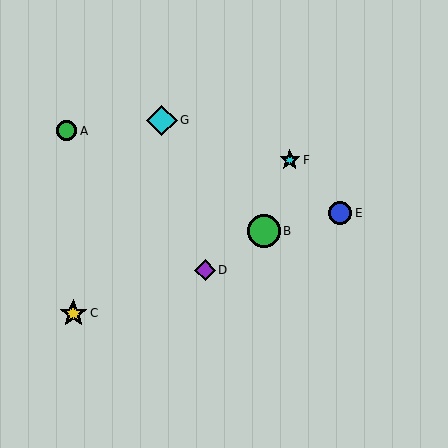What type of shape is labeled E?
Shape E is a blue circle.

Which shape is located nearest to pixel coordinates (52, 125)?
The green circle (labeled A) at (67, 131) is nearest to that location.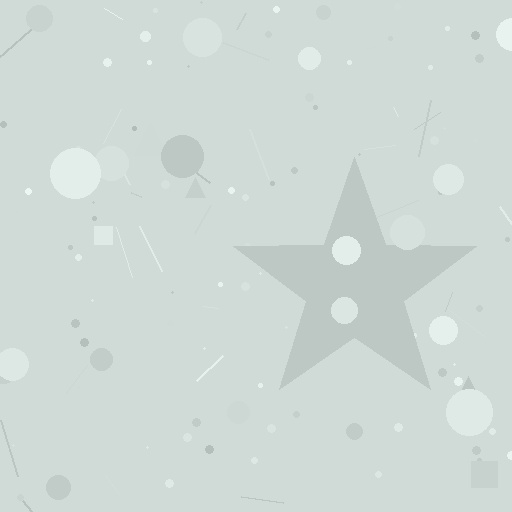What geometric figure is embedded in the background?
A star is embedded in the background.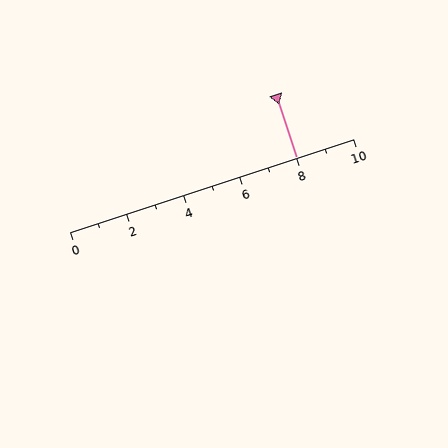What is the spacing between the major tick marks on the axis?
The major ticks are spaced 2 apart.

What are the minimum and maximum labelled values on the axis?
The axis runs from 0 to 10.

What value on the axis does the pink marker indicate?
The marker indicates approximately 8.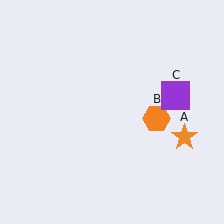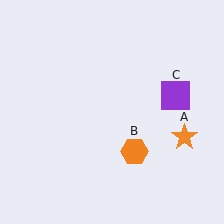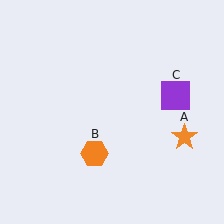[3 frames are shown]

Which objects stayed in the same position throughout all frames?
Orange star (object A) and purple square (object C) remained stationary.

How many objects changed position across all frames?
1 object changed position: orange hexagon (object B).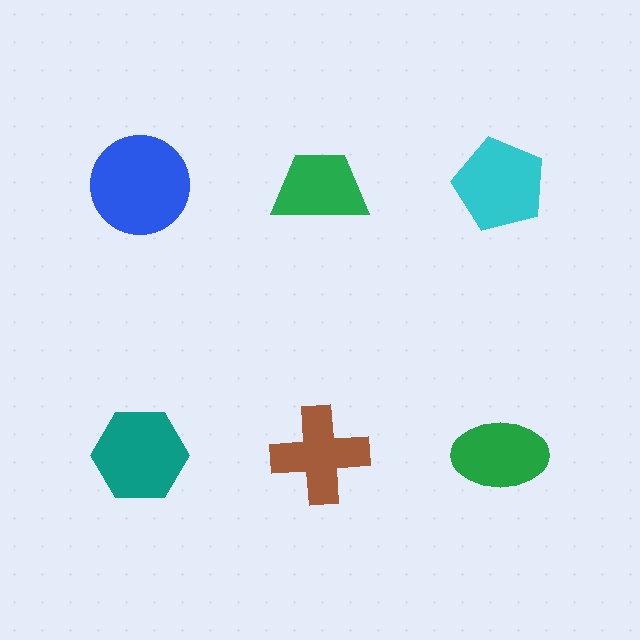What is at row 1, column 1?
A blue circle.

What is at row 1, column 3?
A cyan pentagon.